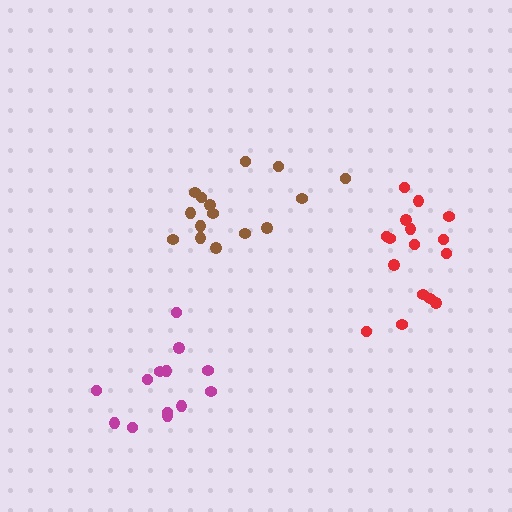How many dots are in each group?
Group 1: 16 dots, Group 2: 13 dots, Group 3: 15 dots (44 total).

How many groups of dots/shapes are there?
There are 3 groups.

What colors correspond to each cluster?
The clusters are colored: red, magenta, brown.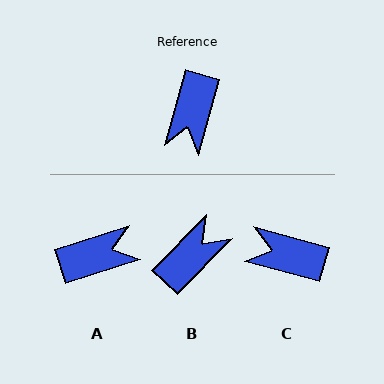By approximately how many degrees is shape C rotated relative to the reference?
Approximately 90 degrees clockwise.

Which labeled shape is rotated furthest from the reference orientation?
B, about 151 degrees away.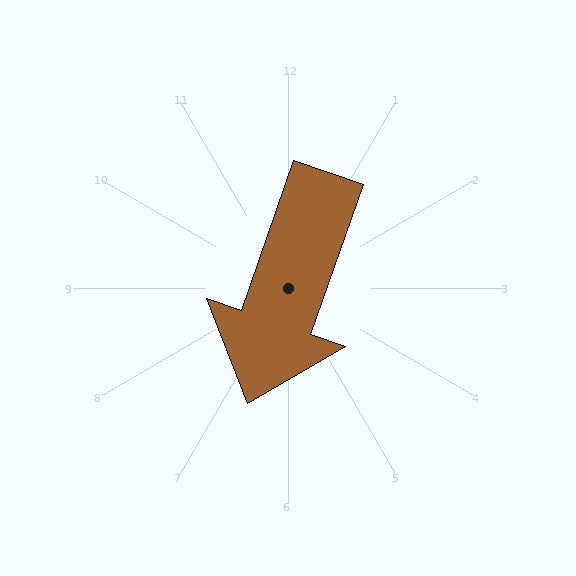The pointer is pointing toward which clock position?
Roughly 7 o'clock.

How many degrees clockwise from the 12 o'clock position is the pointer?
Approximately 199 degrees.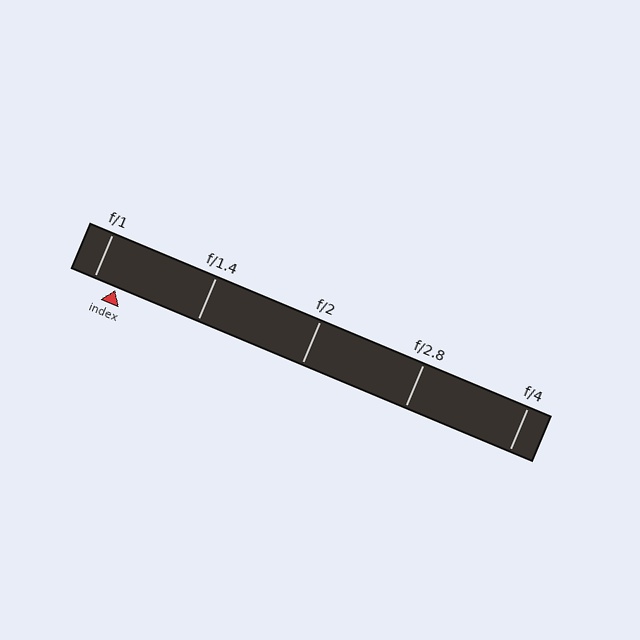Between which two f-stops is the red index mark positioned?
The index mark is between f/1 and f/1.4.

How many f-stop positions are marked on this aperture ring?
There are 5 f-stop positions marked.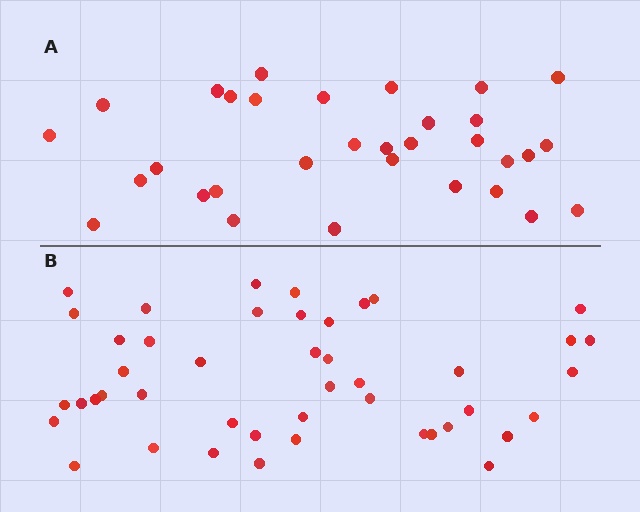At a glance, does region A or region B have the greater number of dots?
Region B (the bottom region) has more dots.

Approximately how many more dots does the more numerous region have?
Region B has approximately 15 more dots than region A.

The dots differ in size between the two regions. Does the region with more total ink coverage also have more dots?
No. Region A has more total ink coverage because its dots are larger, but region B actually contains more individual dots. Total area can be misleading — the number of items is what matters here.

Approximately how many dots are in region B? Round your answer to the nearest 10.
About 40 dots. (The exact count is 45, which rounds to 40.)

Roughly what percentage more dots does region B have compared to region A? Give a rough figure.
About 40% more.